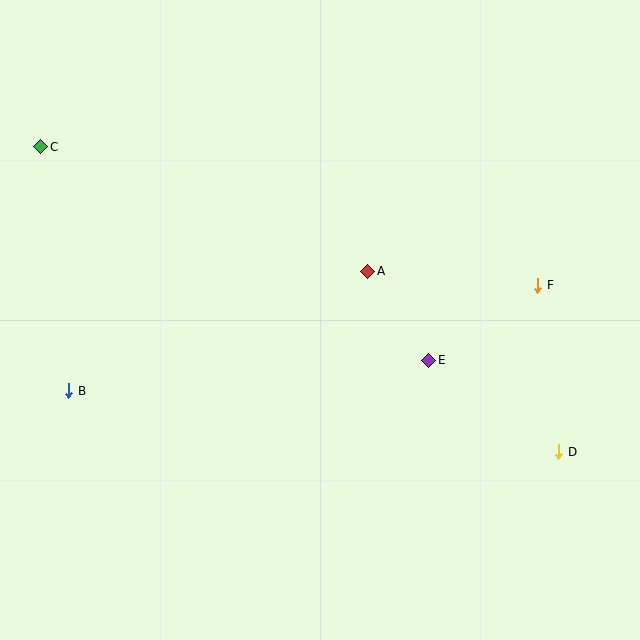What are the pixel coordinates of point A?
Point A is at (368, 271).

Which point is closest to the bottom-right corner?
Point D is closest to the bottom-right corner.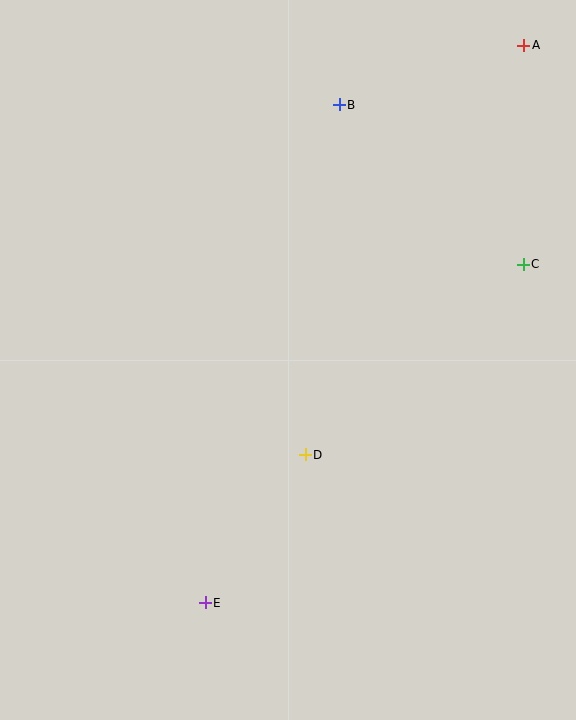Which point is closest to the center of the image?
Point D at (305, 455) is closest to the center.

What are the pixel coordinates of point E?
Point E is at (205, 603).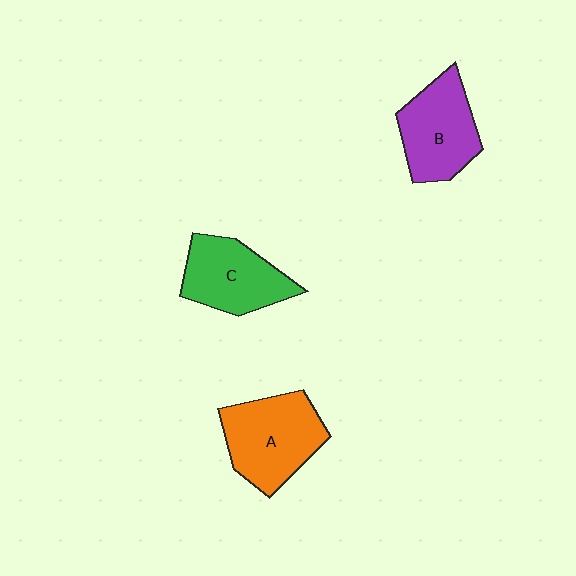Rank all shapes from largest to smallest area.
From largest to smallest: A (orange), B (purple), C (green).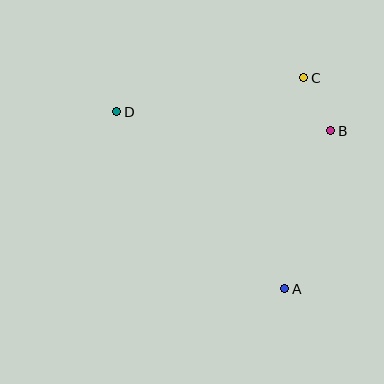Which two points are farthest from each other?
Points A and D are farthest from each other.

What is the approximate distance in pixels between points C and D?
The distance between C and D is approximately 190 pixels.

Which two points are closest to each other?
Points B and C are closest to each other.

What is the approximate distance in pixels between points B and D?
The distance between B and D is approximately 215 pixels.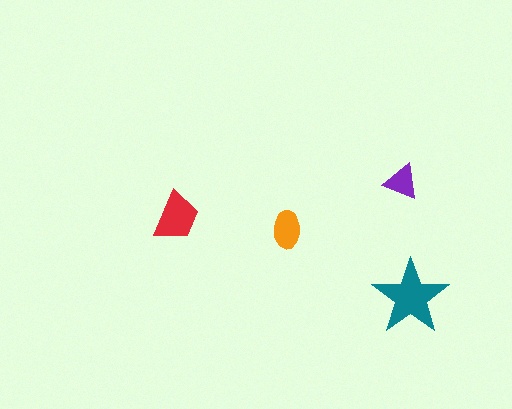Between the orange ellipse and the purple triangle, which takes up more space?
The orange ellipse.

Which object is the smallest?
The purple triangle.